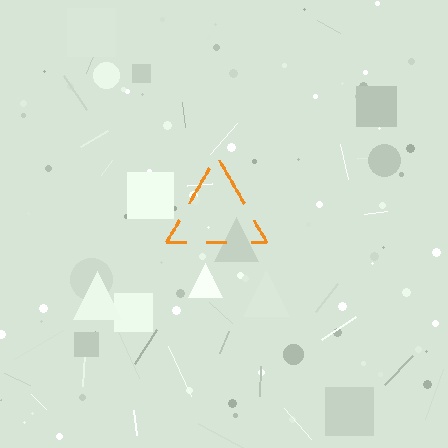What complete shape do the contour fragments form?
The contour fragments form a triangle.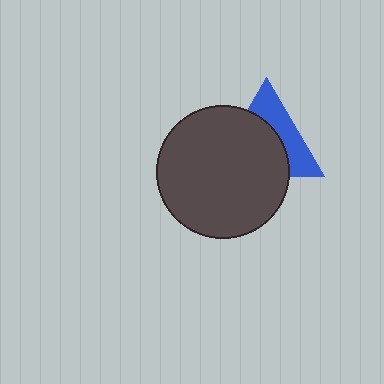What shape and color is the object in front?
The object in front is a dark gray circle.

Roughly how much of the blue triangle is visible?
A small part of it is visible (roughly 41%).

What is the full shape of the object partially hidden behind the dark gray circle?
The partially hidden object is a blue triangle.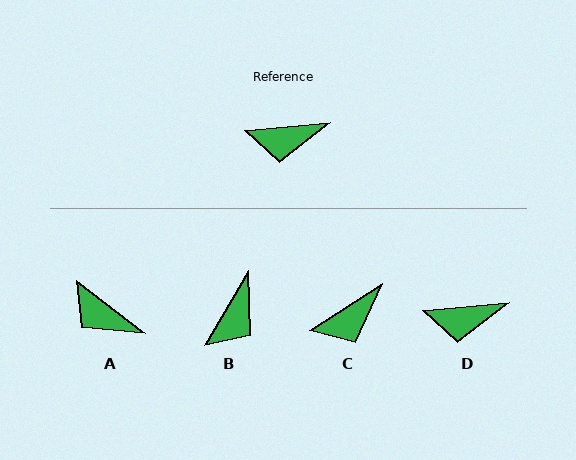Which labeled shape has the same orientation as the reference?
D.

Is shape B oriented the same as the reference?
No, it is off by about 54 degrees.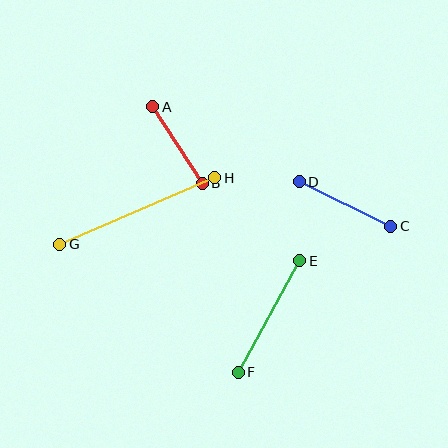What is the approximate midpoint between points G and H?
The midpoint is at approximately (137, 211) pixels.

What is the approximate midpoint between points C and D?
The midpoint is at approximately (345, 204) pixels.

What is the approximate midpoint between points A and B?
The midpoint is at approximately (177, 145) pixels.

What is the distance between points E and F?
The distance is approximately 128 pixels.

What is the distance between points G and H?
The distance is approximately 169 pixels.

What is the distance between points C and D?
The distance is approximately 102 pixels.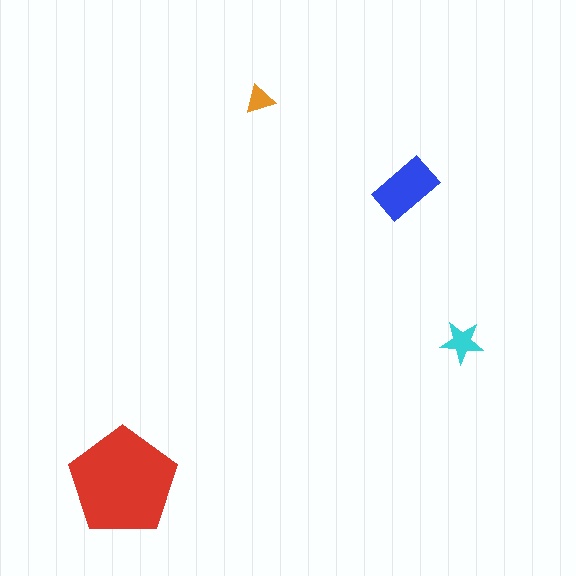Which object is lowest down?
The red pentagon is bottommost.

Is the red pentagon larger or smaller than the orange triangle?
Larger.